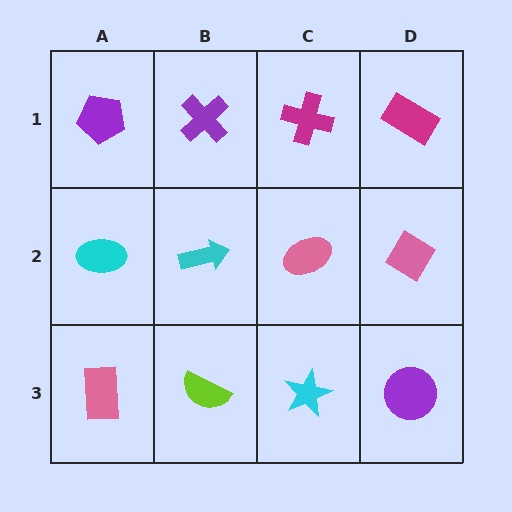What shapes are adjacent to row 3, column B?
A cyan arrow (row 2, column B), a pink rectangle (row 3, column A), a cyan star (row 3, column C).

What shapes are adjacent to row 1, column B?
A cyan arrow (row 2, column B), a purple pentagon (row 1, column A), a magenta cross (row 1, column C).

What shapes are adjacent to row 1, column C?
A pink ellipse (row 2, column C), a purple cross (row 1, column B), a magenta rectangle (row 1, column D).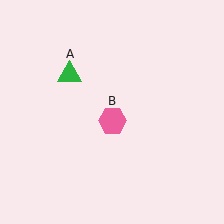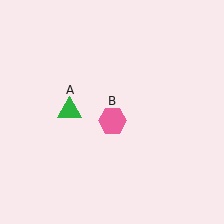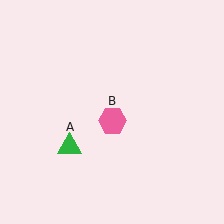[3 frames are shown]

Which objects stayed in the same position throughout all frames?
Pink hexagon (object B) remained stationary.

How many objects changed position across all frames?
1 object changed position: green triangle (object A).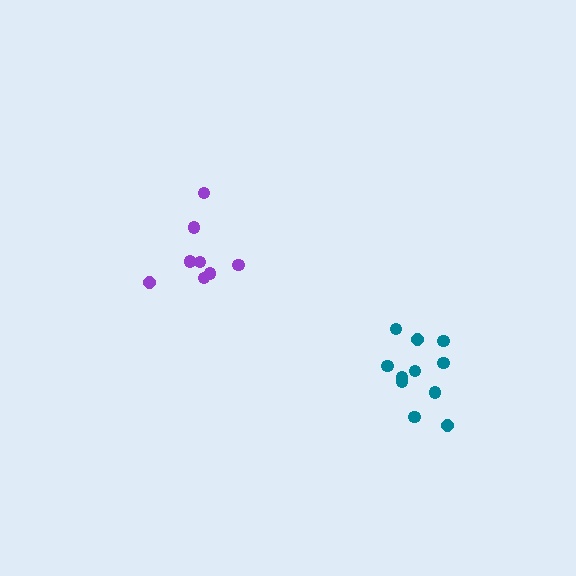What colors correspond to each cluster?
The clusters are colored: teal, purple.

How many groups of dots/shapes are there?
There are 2 groups.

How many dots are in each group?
Group 1: 11 dots, Group 2: 8 dots (19 total).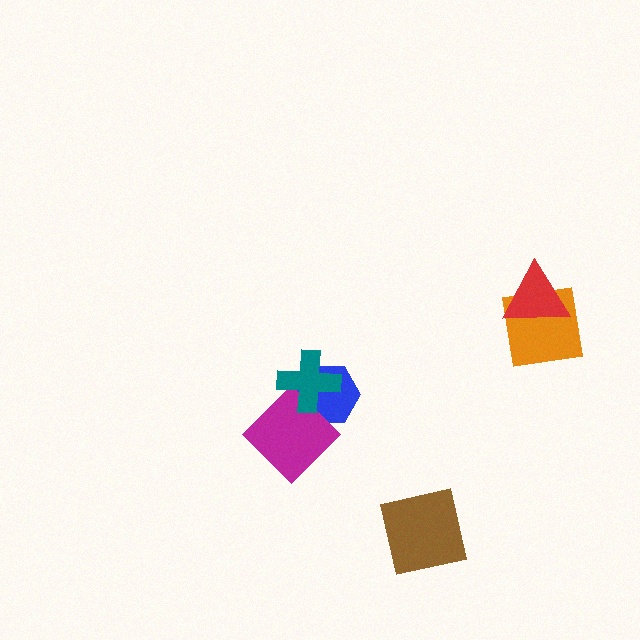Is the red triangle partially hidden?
No, no other shape covers it.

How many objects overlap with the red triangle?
1 object overlaps with the red triangle.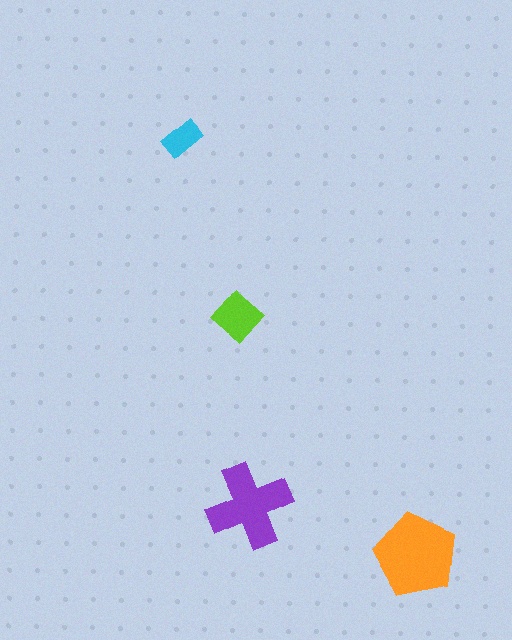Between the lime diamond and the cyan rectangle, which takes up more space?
The lime diamond.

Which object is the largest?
The orange pentagon.